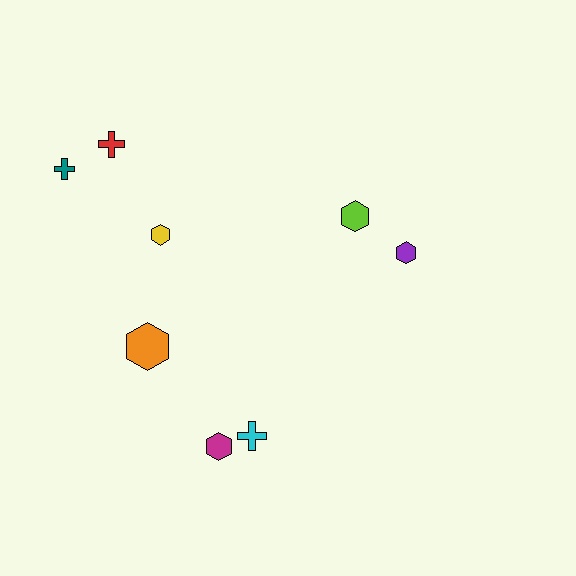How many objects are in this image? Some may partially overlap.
There are 8 objects.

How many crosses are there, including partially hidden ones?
There are 3 crosses.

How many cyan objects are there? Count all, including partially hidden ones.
There is 1 cyan object.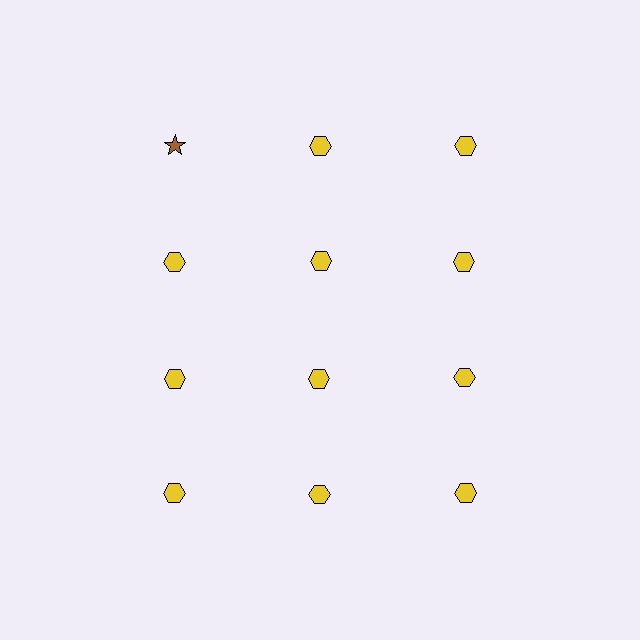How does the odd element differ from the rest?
It differs in both color (brown instead of yellow) and shape (star instead of hexagon).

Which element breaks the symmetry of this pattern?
The brown star in the top row, leftmost column breaks the symmetry. All other shapes are yellow hexagons.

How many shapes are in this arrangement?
There are 12 shapes arranged in a grid pattern.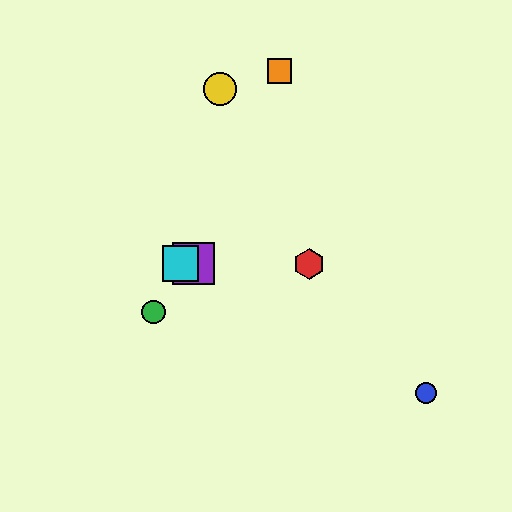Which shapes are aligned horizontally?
The red hexagon, the purple square, the cyan square are aligned horizontally.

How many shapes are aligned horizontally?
3 shapes (the red hexagon, the purple square, the cyan square) are aligned horizontally.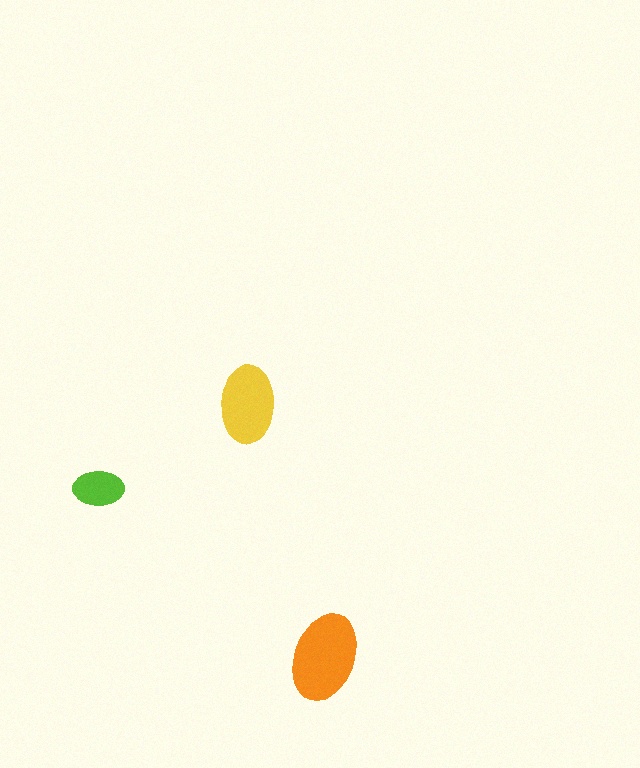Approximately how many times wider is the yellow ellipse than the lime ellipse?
About 1.5 times wider.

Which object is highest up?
The yellow ellipse is topmost.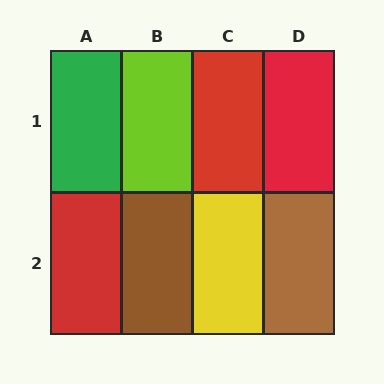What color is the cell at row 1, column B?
Lime.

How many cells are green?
1 cell is green.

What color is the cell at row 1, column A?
Green.